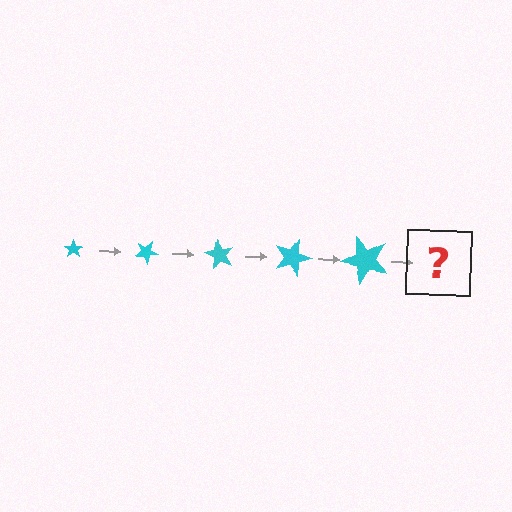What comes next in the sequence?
The next element should be a star, larger than the previous one and rotated 150 degrees from the start.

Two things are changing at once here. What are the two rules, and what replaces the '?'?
The two rules are that the star grows larger each step and it rotates 30 degrees each step. The '?' should be a star, larger than the previous one and rotated 150 degrees from the start.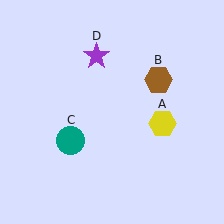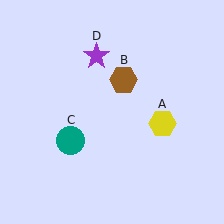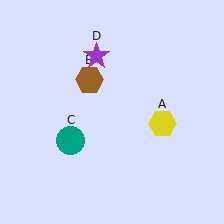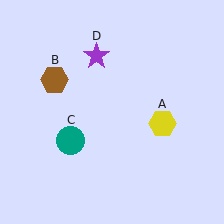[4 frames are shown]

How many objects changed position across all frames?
1 object changed position: brown hexagon (object B).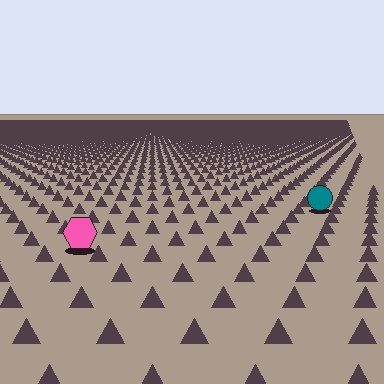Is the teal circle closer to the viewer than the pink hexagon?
No. The pink hexagon is closer — you can tell from the texture gradient: the ground texture is coarser near it.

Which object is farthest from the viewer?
The teal circle is farthest from the viewer. It appears smaller and the ground texture around it is denser.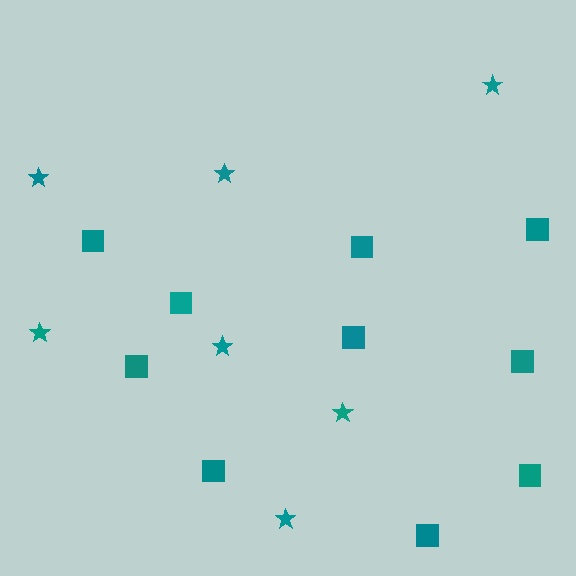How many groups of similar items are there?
There are 2 groups: one group of stars (7) and one group of squares (10).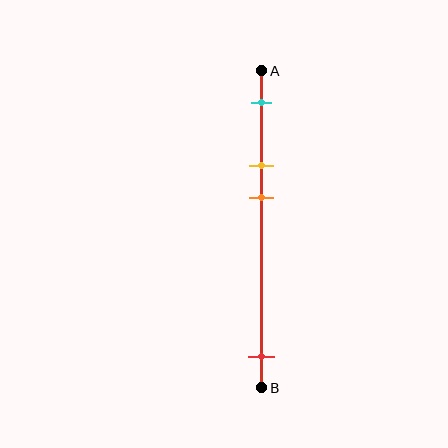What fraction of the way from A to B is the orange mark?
The orange mark is approximately 40% (0.4) of the way from A to B.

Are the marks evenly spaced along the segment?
No, the marks are not evenly spaced.